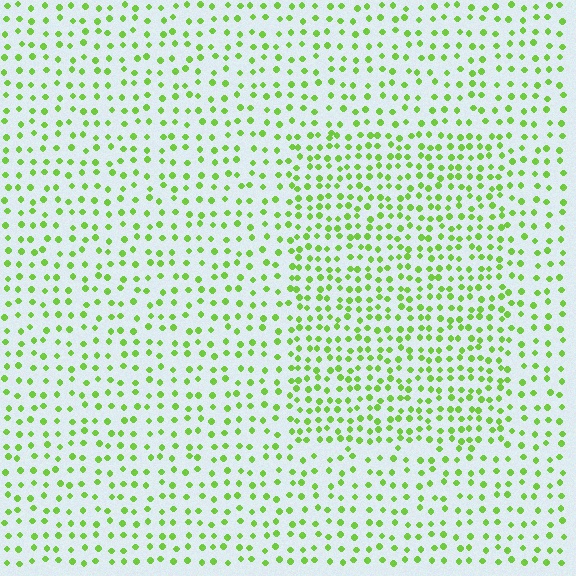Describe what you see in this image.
The image contains small lime elements arranged at two different densities. A rectangle-shaped region is visible where the elements are more densely packed than the surrounding area.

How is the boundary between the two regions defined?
The boundary is defined by a change in element density (approximately 1.6x ratio). All elements are the same color, size, and shape.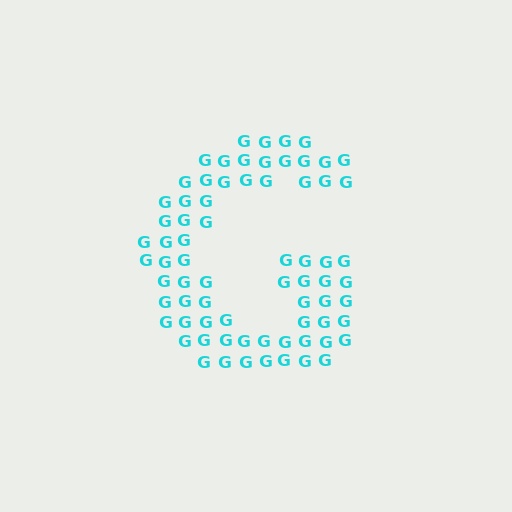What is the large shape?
The large shape is the letter G.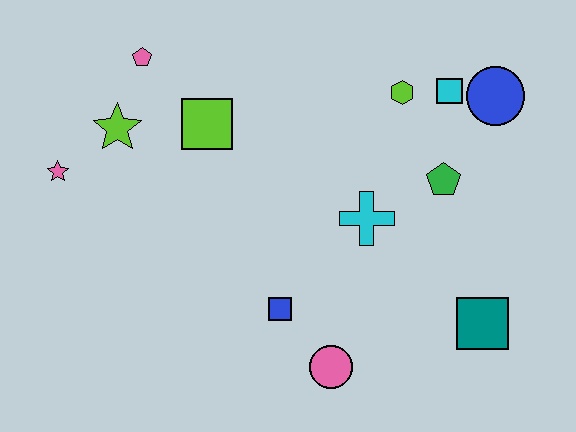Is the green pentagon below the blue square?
No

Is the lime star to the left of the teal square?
Yes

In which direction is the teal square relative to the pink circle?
The teal square is to the right of the pink circle.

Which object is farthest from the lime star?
The teal square is farthest from the lime star.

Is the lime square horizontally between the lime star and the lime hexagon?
Yes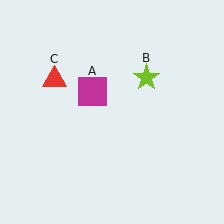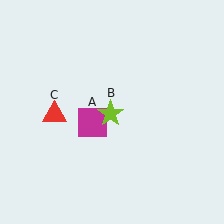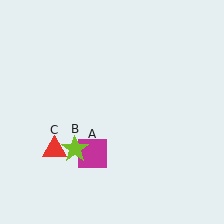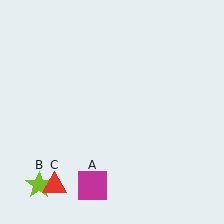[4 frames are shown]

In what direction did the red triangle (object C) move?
The red triangle (object C) moved down.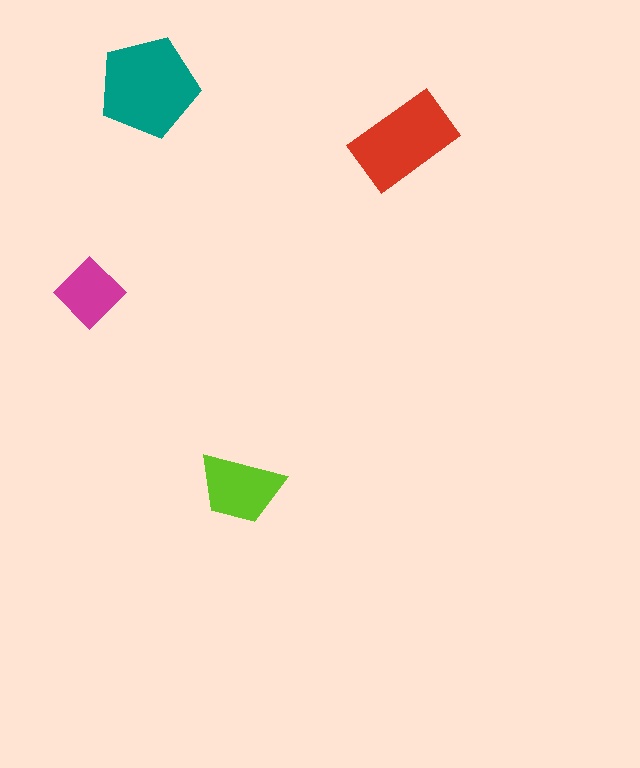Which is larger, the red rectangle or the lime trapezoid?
The red rectangle.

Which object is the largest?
The teal pentagon.